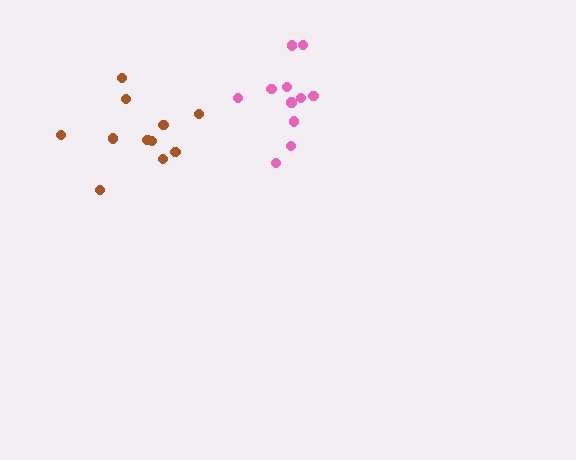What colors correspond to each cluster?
The clusters are colored: brown, pink.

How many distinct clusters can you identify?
There are 2 distinct clusters.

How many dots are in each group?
Group 1: 12 dots, Group 2: 11 dots (23 total).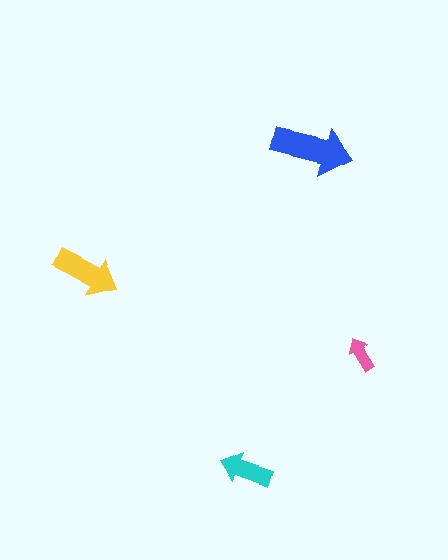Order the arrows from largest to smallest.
the blue one, the yellow one, the cyan one, the pink one.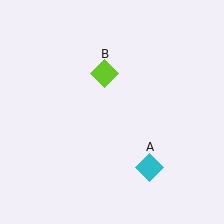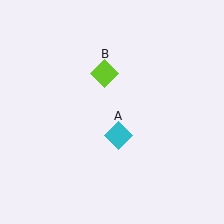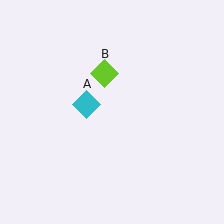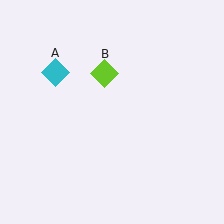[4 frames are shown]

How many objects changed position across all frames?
1 object changed position: cyan diamond (object A).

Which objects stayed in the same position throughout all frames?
Lime diamond (object B) remained stationary.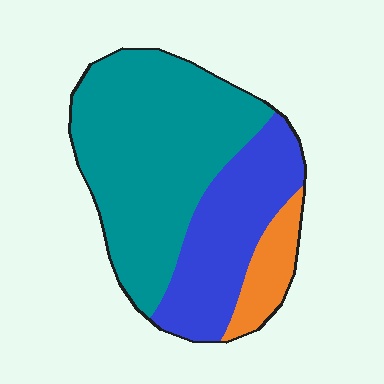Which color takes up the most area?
Teal, at roughly 60%.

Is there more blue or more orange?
Blue.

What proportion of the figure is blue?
Blue covers about 30% of the figure.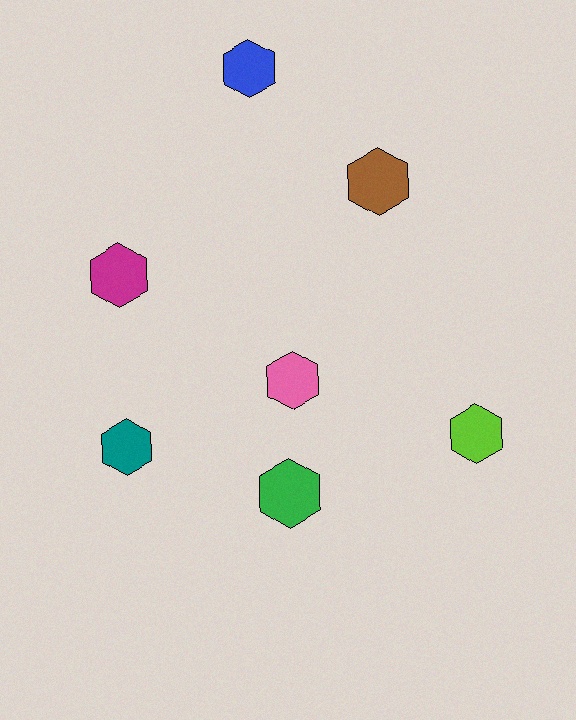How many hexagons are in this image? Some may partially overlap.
There are 7 hexagons.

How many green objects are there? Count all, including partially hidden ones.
There is 1 green object.